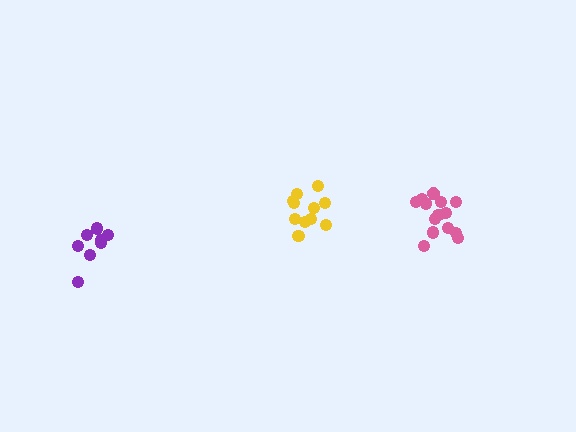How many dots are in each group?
Group 1: 11 dots, Group 2: 8 dots, Group 3: 14 dots (33 total).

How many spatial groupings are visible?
There are 3 spatial groupings.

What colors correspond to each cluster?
The clusters are colored: yellow, purple, pink.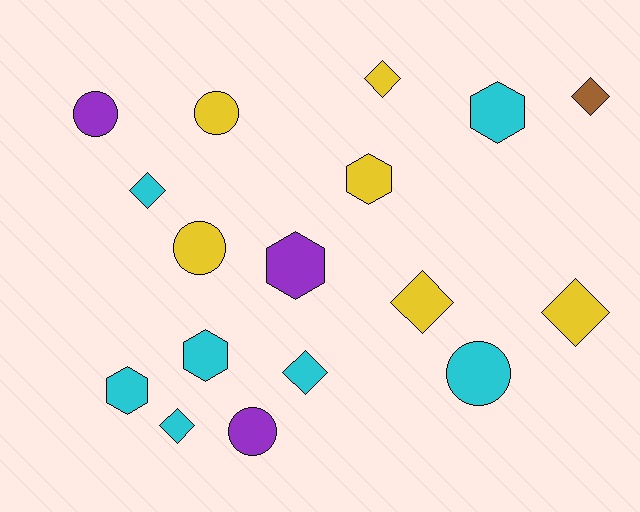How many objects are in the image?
There are 17 objects.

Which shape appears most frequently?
Diamond, with 7 objects.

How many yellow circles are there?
There are 2 yellow circles.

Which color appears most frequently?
Cyan, with 7 objects.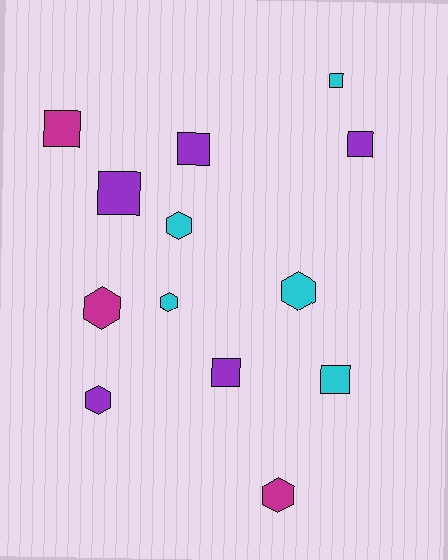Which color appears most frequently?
Cyan, with 5 objects.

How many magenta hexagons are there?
There are 2 magenta hexagons.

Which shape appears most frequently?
Square, with 7 objects.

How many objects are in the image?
There are 13 objects.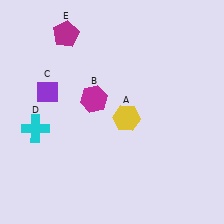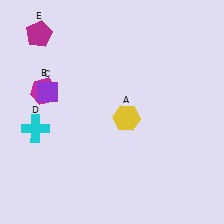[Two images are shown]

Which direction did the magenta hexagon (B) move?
The magenta hexagon (B) moved left.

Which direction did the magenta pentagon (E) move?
The magenta pentagon (E) moved left.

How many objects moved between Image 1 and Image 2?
2 objects moved between the two images.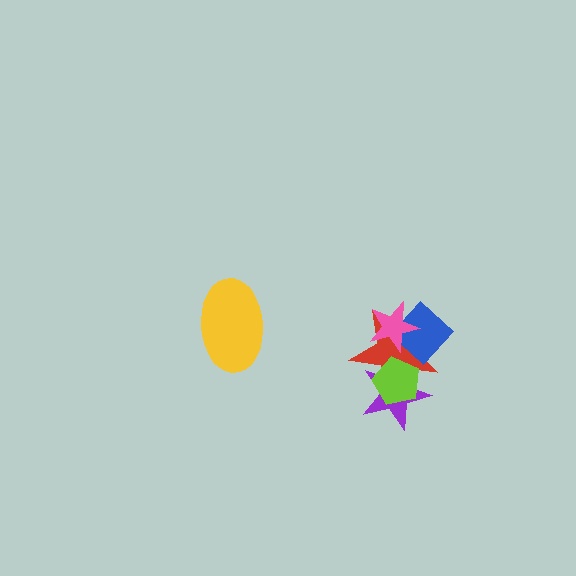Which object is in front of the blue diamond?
The pink star is in front of the blue diamond.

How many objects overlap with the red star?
4 objects overlap with the red star.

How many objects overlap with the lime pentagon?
2 objects overlap with the lime pentagon.